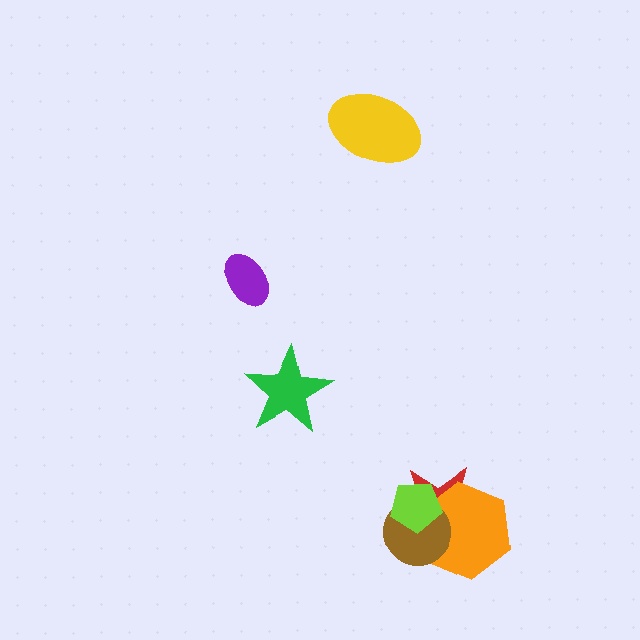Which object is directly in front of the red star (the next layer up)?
The orange hexagon is directly in front of the red star.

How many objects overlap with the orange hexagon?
3 objects overlap with the orange hexagon.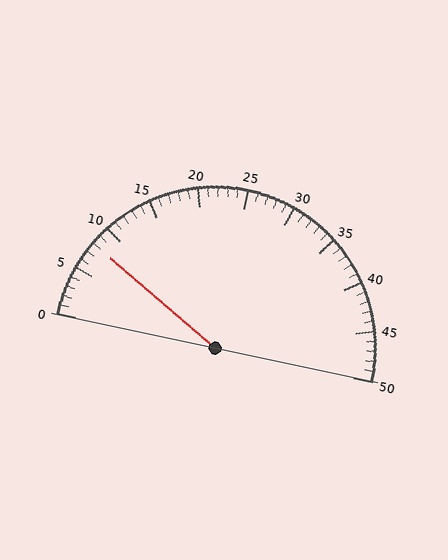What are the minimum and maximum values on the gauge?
The gauge ranges from 0 to 50.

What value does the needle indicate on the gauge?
The needle indicates approximately 8.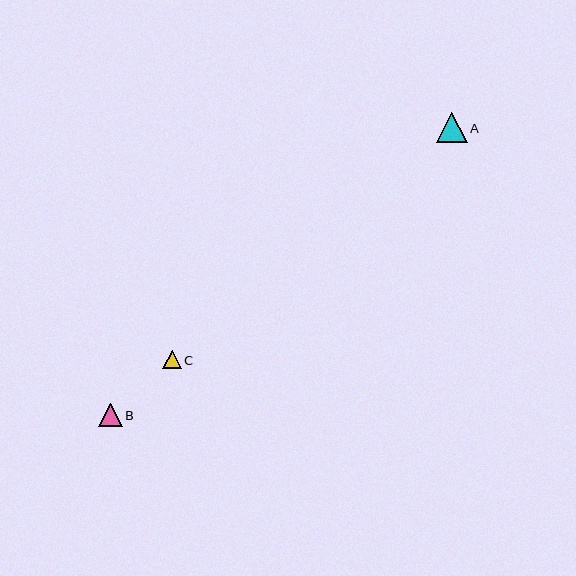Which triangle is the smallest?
Triangle C is the smallest with a size of approximately 18 pixels.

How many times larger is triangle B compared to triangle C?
Triangle B is approximately 1.3 times the size of triangle C.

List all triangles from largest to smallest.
From largest to smallest: A, B, C.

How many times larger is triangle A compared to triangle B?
Triangle A is approximately 1.3 times the size of triangle B.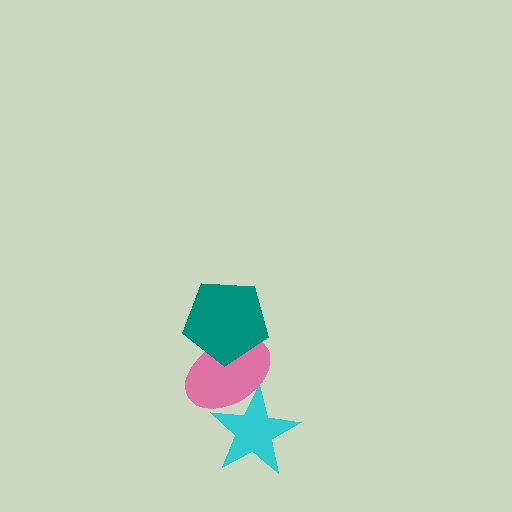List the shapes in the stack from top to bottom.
From top to bottom: the teal pentagon, the pink ellipse, the cyan star.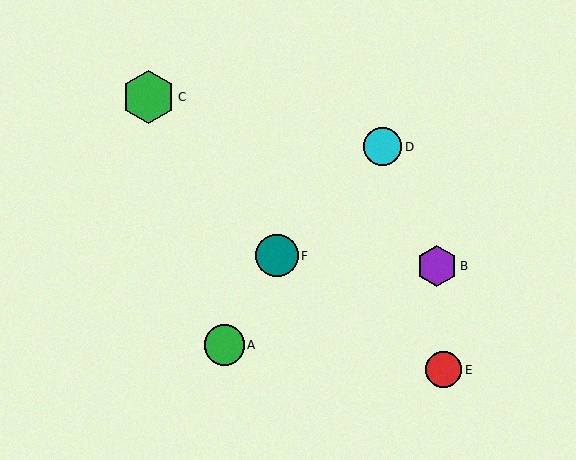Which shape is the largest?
The green hexagon (labeled C) is the largest.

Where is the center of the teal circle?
The center of the teal circle is at (277, 256).